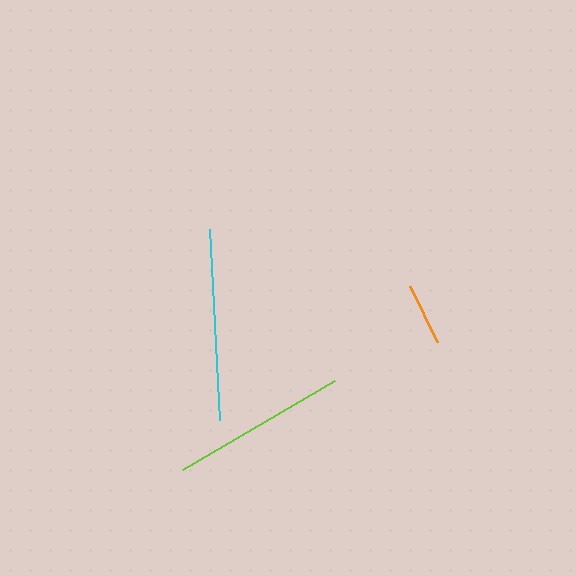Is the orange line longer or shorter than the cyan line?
The cyan line is longer than the orange line.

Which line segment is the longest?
The cyan line is the longest at approximately 191 pixels.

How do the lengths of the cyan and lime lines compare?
The cyan and lime lines are approximately the same length.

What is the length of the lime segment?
The lime segment is approximately 176 pixels long.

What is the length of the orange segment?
The orange segment is approximately 62 pixels long.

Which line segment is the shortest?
The orange line is the shortest at approximately 62 pixels.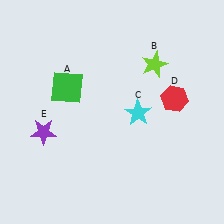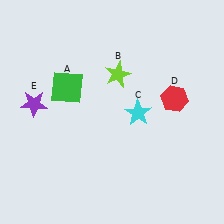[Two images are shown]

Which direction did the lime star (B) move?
The lime star (B) moved left.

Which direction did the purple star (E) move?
The purple star (E) moved up.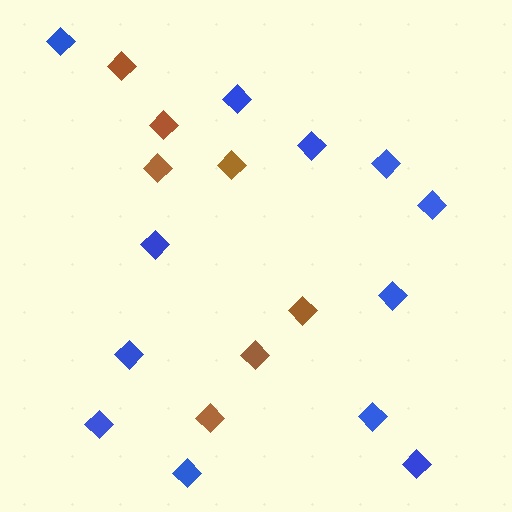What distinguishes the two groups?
There are 2 groups: one group of brown diamonds (7) and one group of blue diamonds (12).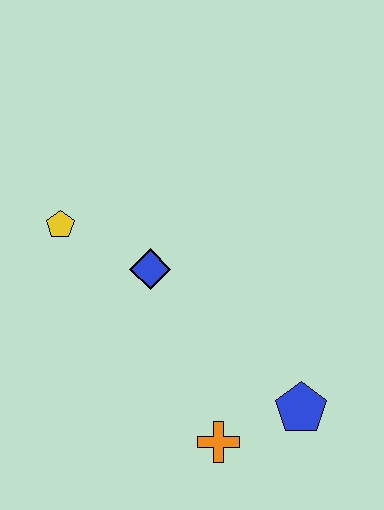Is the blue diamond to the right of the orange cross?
No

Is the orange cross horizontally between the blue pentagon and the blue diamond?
Yes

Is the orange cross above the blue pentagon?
No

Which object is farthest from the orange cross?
The yellow pentagon is farthest from the orange cross.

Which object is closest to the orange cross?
The blue pentagon is closest to the orange cross.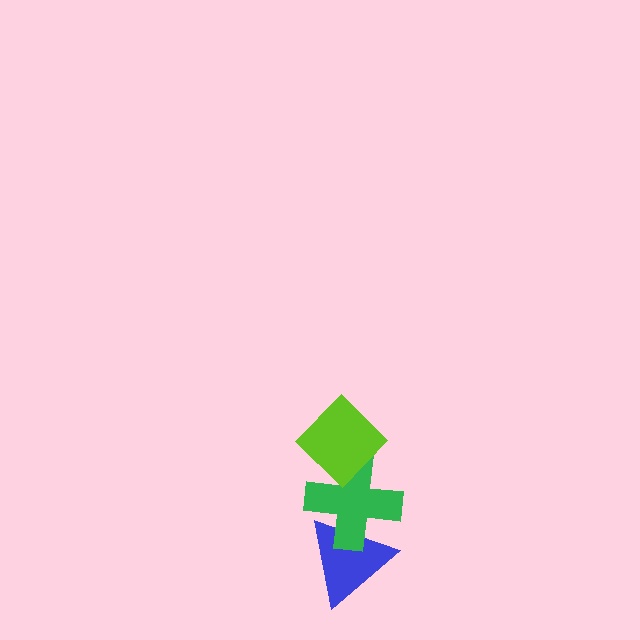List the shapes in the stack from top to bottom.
From top to bottom: the lime diamond, the green cross, the blue triangle.